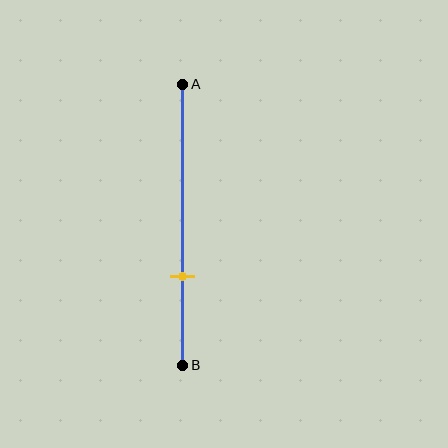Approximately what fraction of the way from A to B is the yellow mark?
The yellow mark is approximately 70% of the way from A to B.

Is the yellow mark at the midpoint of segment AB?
No, the mark is at about 70% from A, not at the 50% midpoint.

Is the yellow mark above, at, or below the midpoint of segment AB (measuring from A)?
The yellow mark is below the midpoint of segment AB.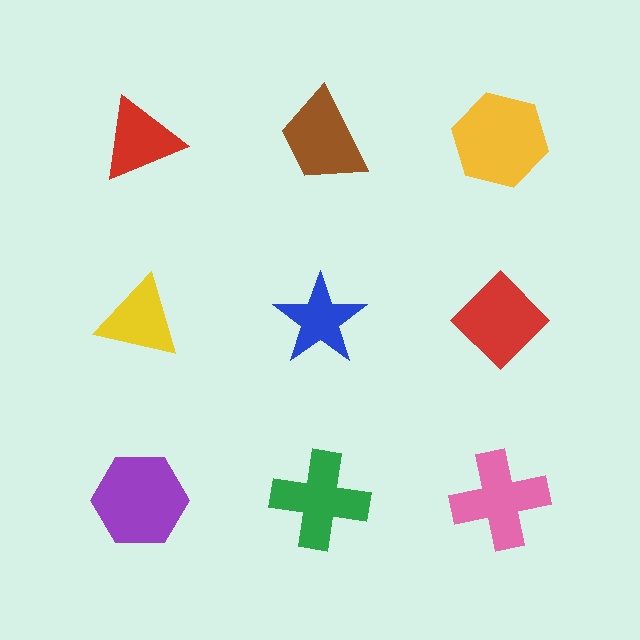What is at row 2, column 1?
A yellow triangle.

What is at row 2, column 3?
A red diamond.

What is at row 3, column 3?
A pink cross.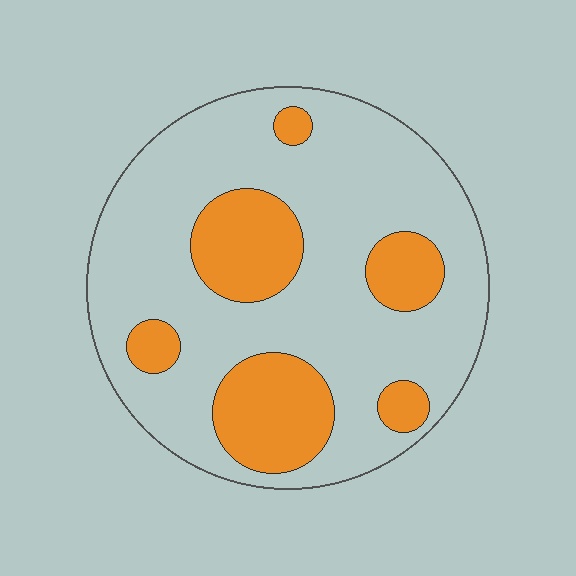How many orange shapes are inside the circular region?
6.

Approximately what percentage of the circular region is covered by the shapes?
Approximately 25%.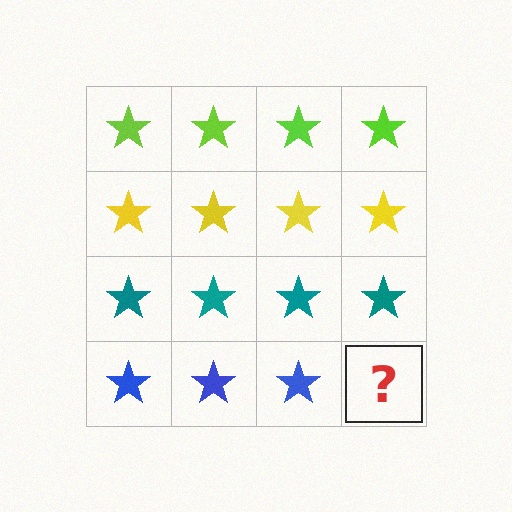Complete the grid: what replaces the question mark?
The question mark should be replaced with a blue star.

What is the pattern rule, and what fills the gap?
The rule is that each row has a consistent color. The gap should be filled with a blue star.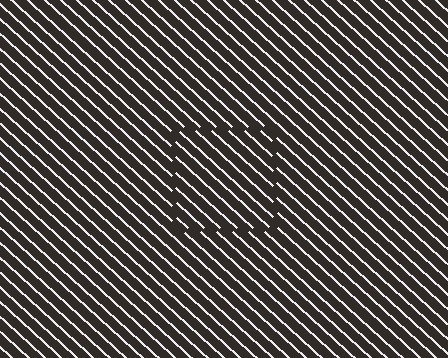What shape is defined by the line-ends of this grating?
An illusory square. The interior of the shape contains the same grating, shifted by half a period — the contour is defined by the phase discontinuity where line-ends from the inner and outer gratings abut.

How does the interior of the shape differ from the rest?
The interior of the shape contains the same grating, shifted by half a period — the contour is defined by the phase discontinuity where line-ends from the inner and outer gratings abut.